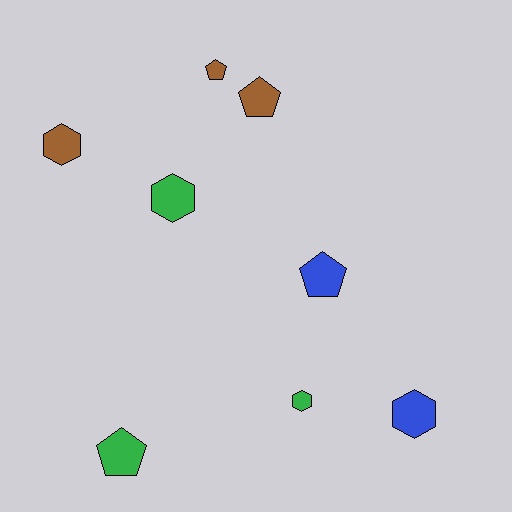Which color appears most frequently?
Green, with 3 objects.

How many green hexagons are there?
There are 2 green hexagons.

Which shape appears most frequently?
Hexagon, with 4 objects.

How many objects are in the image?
There are 8 objects.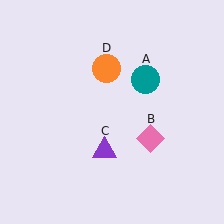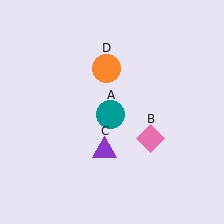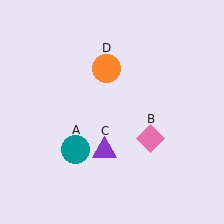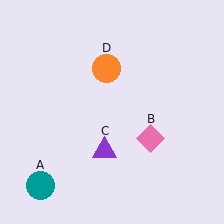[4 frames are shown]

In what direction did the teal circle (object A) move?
The teal circle (object A) moved down and to the left.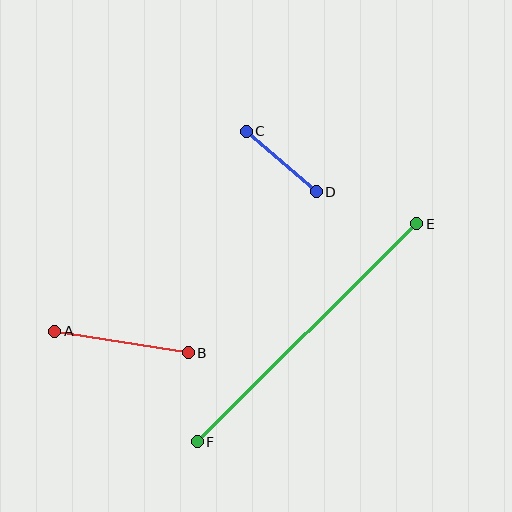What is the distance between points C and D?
The distance is approximately 93 pixels.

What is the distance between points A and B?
The distance is approximately 135 pixels.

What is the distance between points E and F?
The distance is approximately 309 pixels.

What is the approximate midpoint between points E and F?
The midpoint is at approximately (307, 333) pixels.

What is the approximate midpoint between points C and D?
The midpoint is at approximately (281, 162) pixels.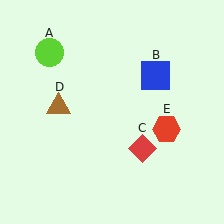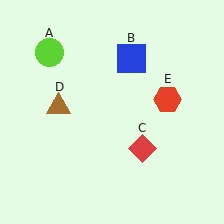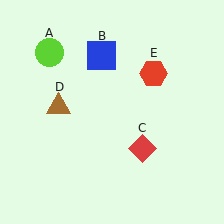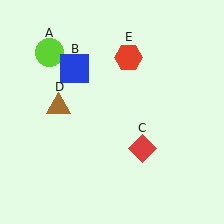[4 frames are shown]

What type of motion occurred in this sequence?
The blue square (object B), red hexagon (object E) rotated counterclockwise around the center of the scene.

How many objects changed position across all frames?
2 objects changed position: blue square (object B), red hexagon (object E).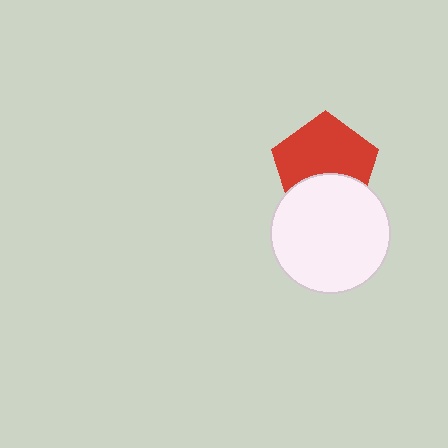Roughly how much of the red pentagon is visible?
About half of it is visible (roughly 65%).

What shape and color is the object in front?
The object in front is a white circle.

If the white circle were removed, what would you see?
You would see the complete red pentagon.